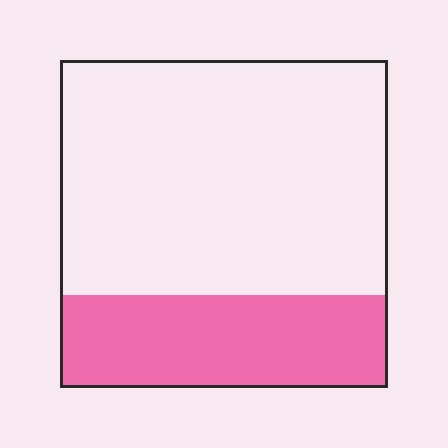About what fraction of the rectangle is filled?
About one quarter (1/4).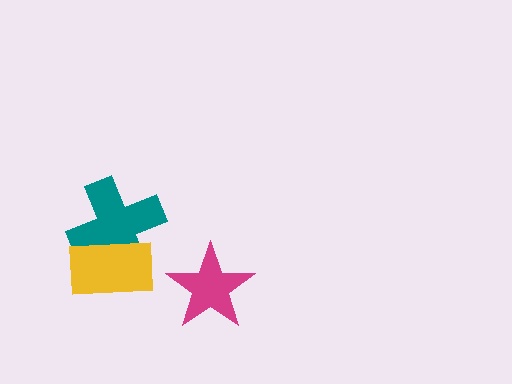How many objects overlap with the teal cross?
1 object overlaps with the teal cross.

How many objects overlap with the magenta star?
0 objects overlap with the magenta star.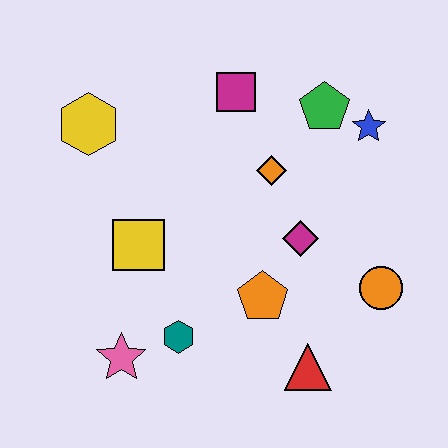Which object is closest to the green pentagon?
The blue star is closest to the green pentagon.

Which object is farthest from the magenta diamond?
The yellow hexagon is farthest from the magenta diamond.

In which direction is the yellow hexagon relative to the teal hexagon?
The yellow hexagon is above the teal hexagon.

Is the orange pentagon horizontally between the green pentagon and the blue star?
No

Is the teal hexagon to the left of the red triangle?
Yes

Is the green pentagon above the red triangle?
Yes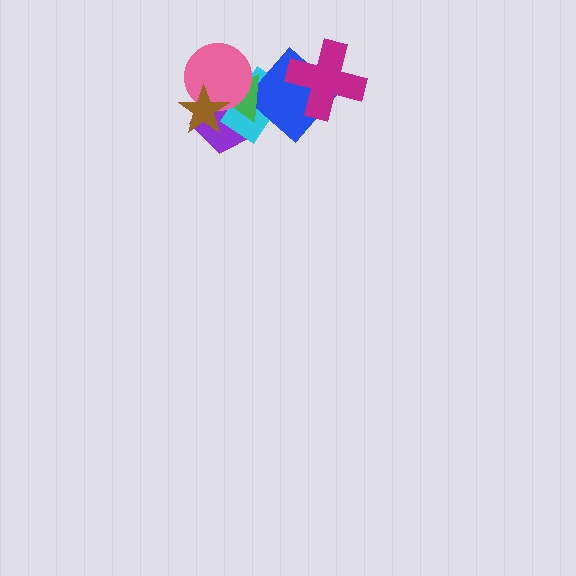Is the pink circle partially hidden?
Yes, it is partially covered by another shape.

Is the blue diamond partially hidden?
Yes, it is partially covered by another shape.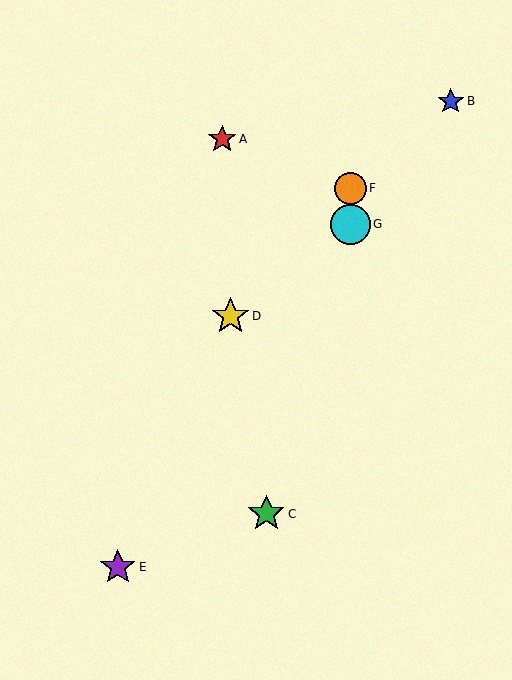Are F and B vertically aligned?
No, F is at x≈350 and B is at x≈451.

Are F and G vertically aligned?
Yes, both are at x≈350.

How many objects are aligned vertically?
2 objects (F, G) are aligned vertically.